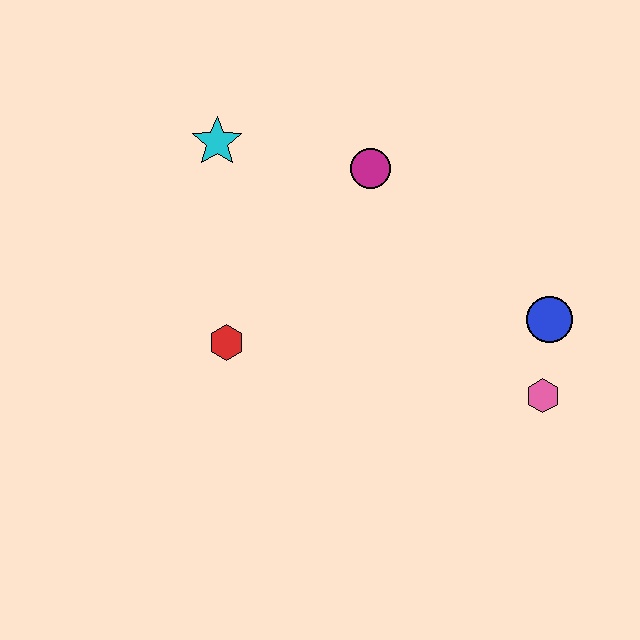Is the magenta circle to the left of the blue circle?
Yes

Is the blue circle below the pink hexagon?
No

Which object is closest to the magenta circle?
The cyan star is closest to the magenta circle.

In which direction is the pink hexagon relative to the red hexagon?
The pink hexagon is to the right of the red hexagon.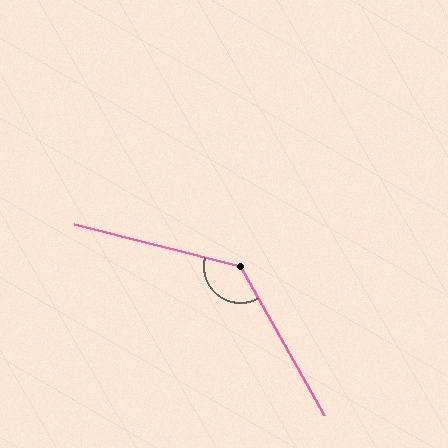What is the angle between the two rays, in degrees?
Approximately 133 degrees.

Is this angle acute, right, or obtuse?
It is obtuse.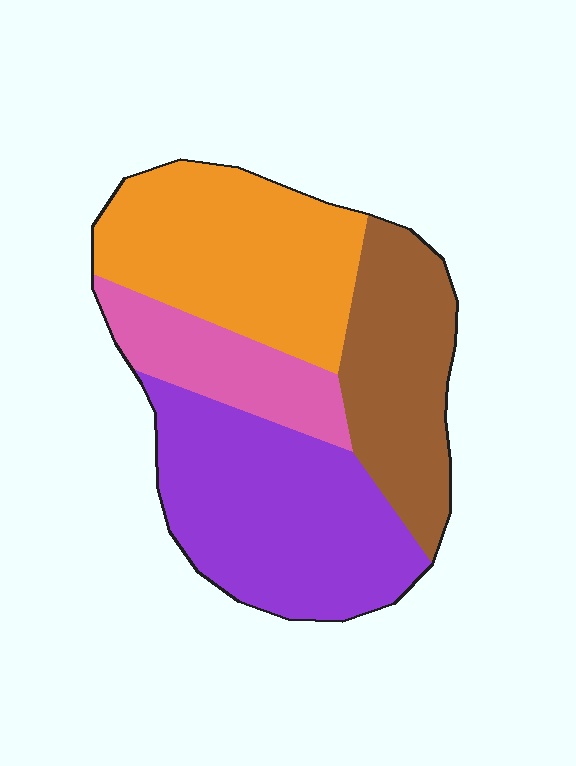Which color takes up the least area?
Pink, at roughly 15%.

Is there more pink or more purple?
Purple.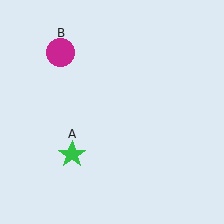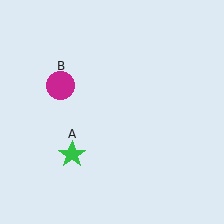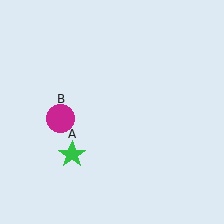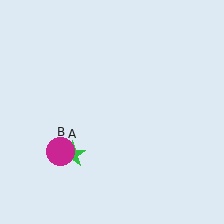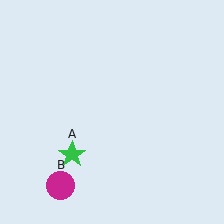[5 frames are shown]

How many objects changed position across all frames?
1 object changed position: magenta circle (object B).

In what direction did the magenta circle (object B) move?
The magenta circle (object B) moved down.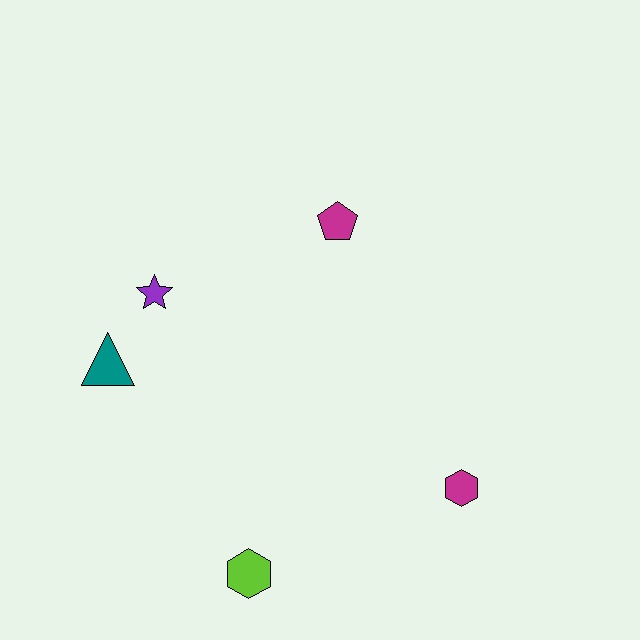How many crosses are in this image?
There are no crosses.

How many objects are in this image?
There are 5 objects.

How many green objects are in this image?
There are no green objects.